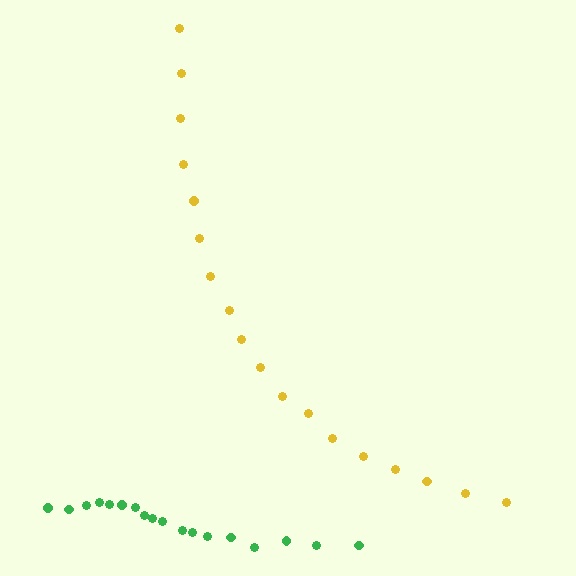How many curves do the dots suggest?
There are 2 distinct paths.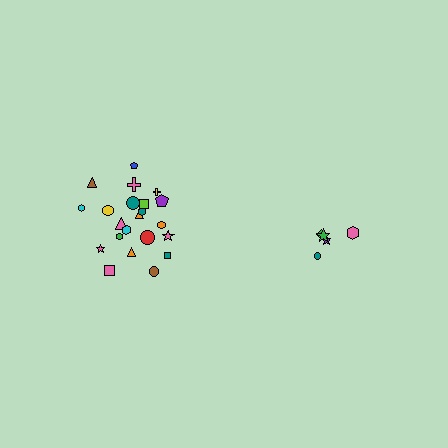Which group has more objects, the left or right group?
The left group.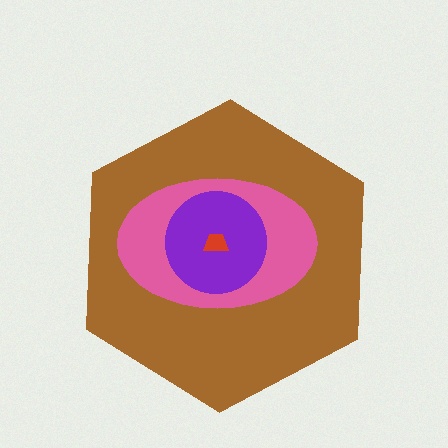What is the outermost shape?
The brown hexagon.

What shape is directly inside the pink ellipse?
The purple circle.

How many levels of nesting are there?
4.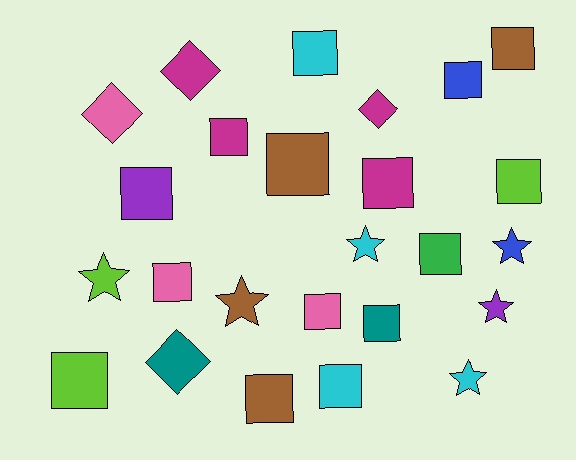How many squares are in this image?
There are 15 squares.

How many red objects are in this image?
There are no red objects.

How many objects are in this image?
There are 25 objects.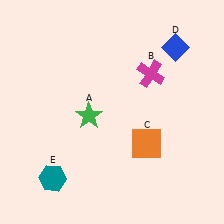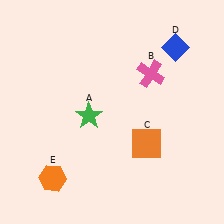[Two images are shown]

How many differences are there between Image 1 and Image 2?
There are 2 differences between the two images.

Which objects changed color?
B changed from magenta to pink. E changed from teal to orange.